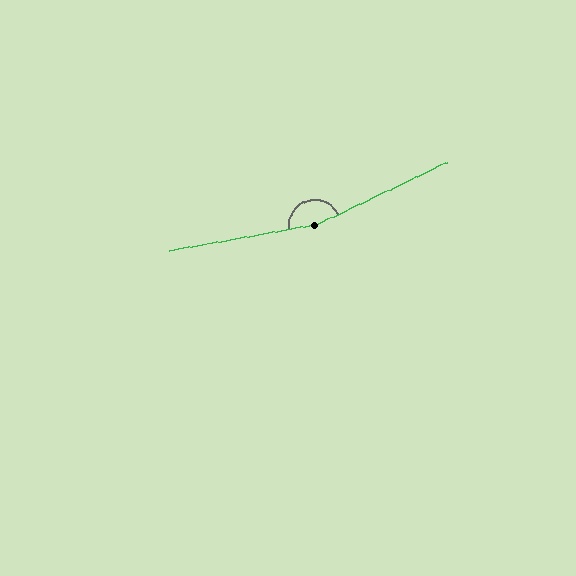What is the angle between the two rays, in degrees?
Approximately 165 degrees.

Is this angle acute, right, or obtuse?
It is obtuse.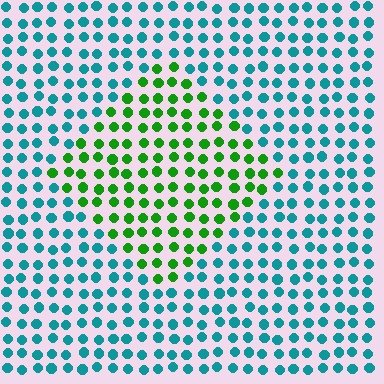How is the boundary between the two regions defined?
The boundary is defined purely by a slight shift in hue (about 61 degrees). Spacing, size, and orientation are identical on both sides.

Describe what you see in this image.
The image is filled with small teal elements in a uniform arrangement. A diamond-shaped region is visible where the elements are tinted to a slightly different hue, forming a subtle color boundary.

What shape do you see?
I see a diamond.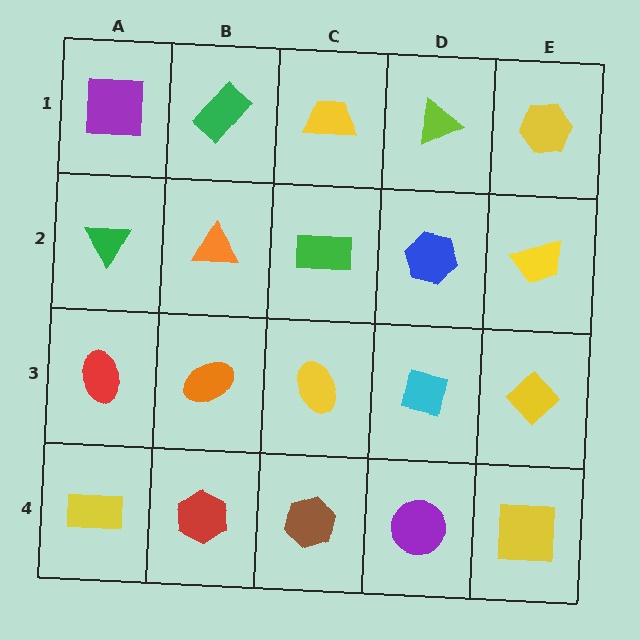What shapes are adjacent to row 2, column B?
A green rectangle (row 1, column B), an orange ellipse (row 3, column B), a green triangle (row 2, column A), a green rectangle (row 2, column C).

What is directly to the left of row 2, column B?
A green triangle.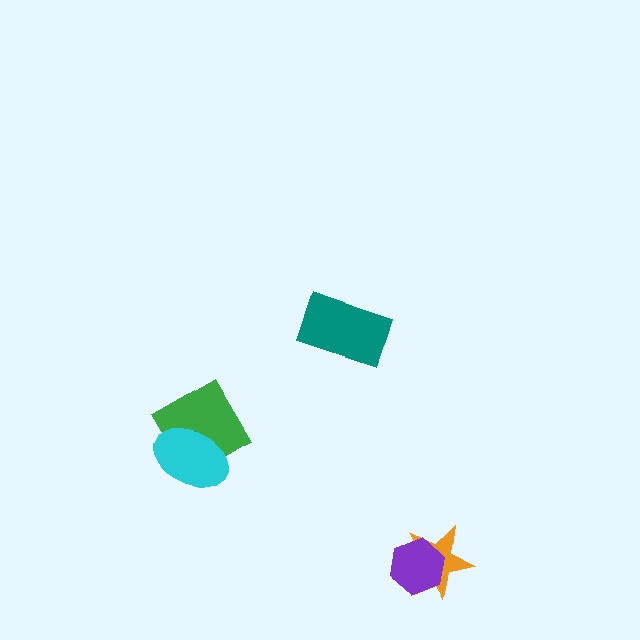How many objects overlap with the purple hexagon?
1 object overlaps with the purple hexagon.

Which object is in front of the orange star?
The purple hexagon is in front of the orange star.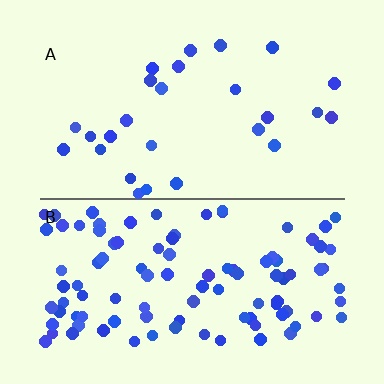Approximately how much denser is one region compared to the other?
Approximately 3.7× — region B over region A.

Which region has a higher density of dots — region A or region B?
B (the bottom).